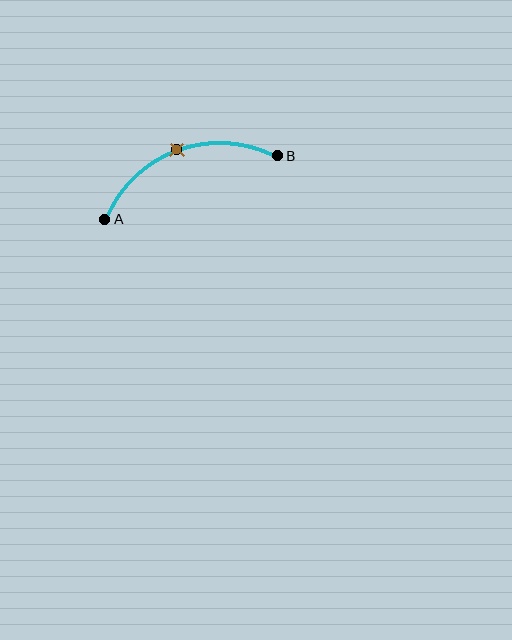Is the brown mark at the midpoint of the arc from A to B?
Yes. The brown mark lies on the arc at equal arc-length from both A and B — it is the arc midpoint.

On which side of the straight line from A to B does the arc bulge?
The arc bulges above the straight line connecting A and B.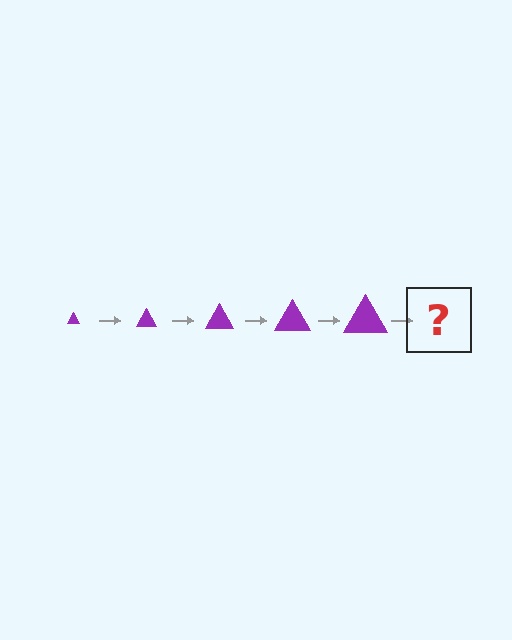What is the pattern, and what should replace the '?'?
The pattern is that the triangle gets progressively larger each step. The '?' should be a purple triangle, larger than the previous one.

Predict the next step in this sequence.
The next step is a purple triangle, larger than the previous one.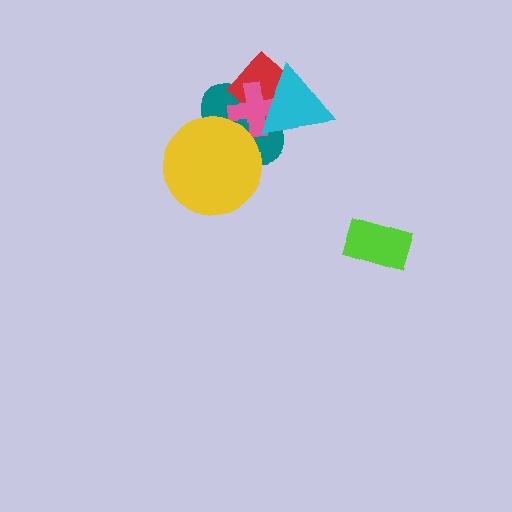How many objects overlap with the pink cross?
3 objects overlap with the pink cross.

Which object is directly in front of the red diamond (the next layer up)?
The pink cross is directly in front of the red diamond.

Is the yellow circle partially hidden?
No, no other shape covers it.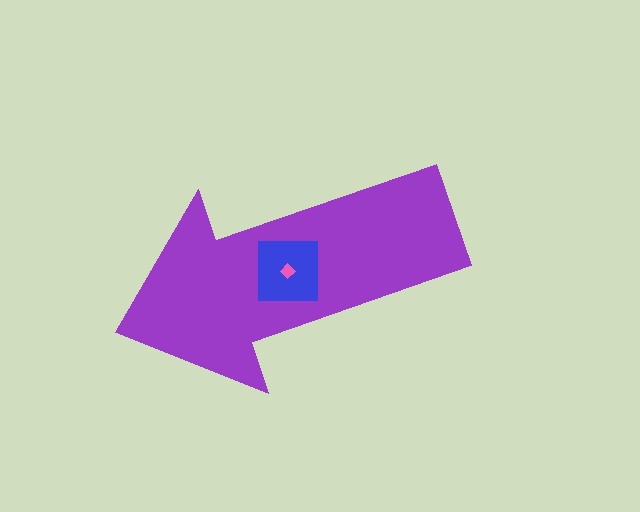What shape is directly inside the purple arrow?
The blue square.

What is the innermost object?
The pink diamond.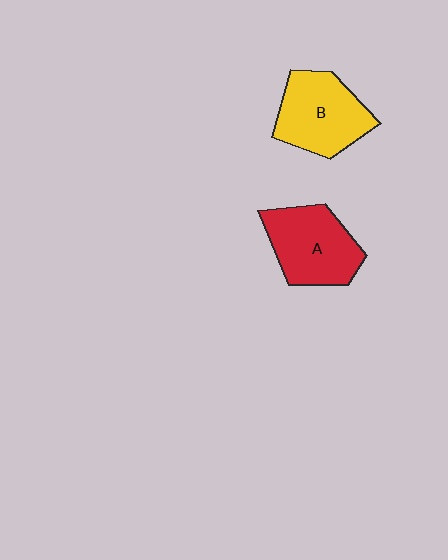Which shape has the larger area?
Shape B (yellow).